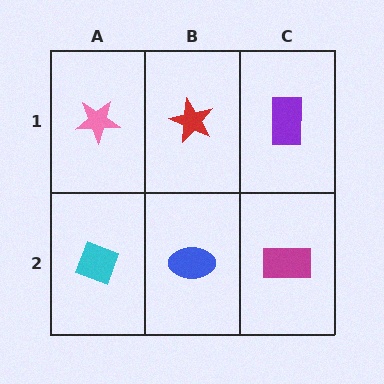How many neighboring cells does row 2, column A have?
2.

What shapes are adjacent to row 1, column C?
A magenta rectangle (row 2, column C), a red star (row 1, column B).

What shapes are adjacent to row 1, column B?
A blue ellipse (row 2, column B), a pink star (row 1, column A), a purple rectangle (row 1, column C).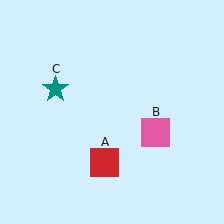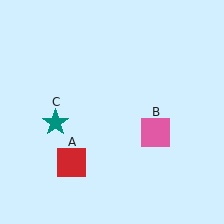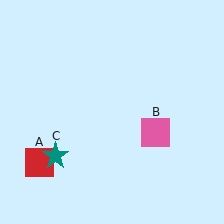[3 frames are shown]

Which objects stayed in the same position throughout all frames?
Pink square (object B) remained stationary.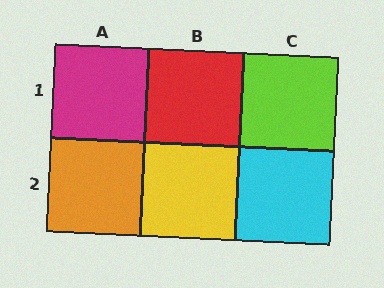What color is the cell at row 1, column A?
Magenta.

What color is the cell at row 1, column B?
Red.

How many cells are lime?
1 cell is lime.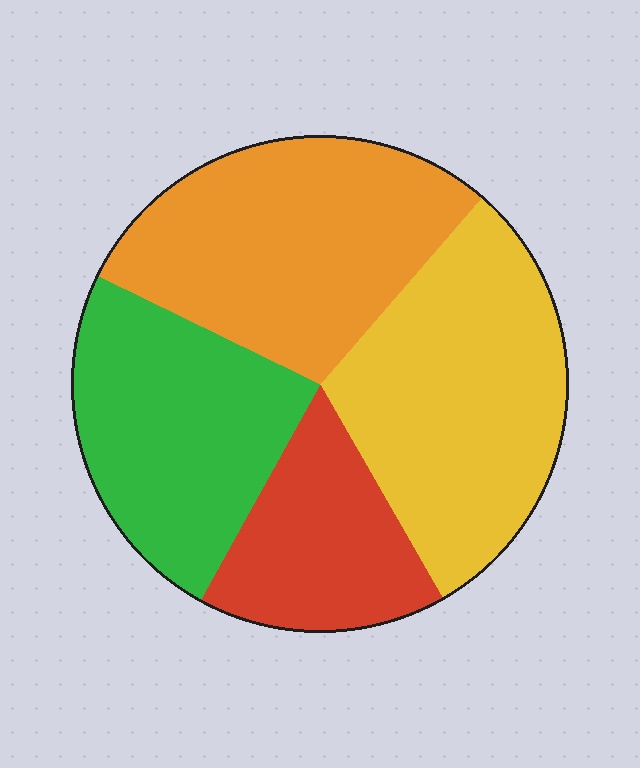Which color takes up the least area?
Red, at roughly 15%.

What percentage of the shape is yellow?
Yellow takes up between a sixth and a third of the shape.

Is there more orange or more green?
Orange.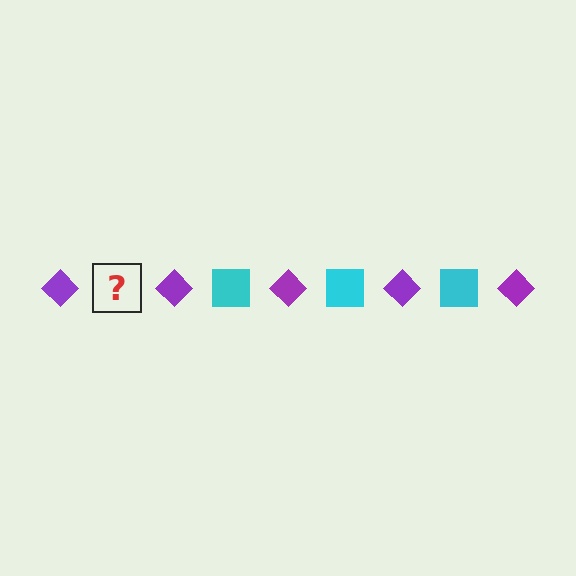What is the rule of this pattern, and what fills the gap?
The rule is that the pattern alternates between purple diamond and cyan square. The gap should be filled with a cyan square.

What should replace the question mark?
The question mark should be replaced with a cyan square.